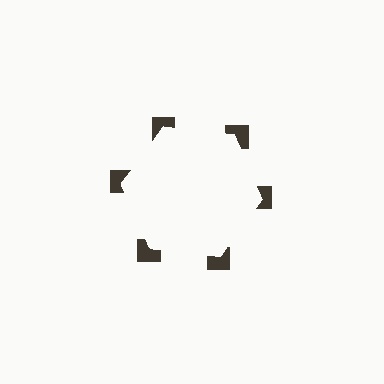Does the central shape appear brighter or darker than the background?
It typically appears slightly brighter than the background, even though no actual brightness change is drawn.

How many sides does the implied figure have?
6 sides.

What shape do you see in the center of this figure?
An illusory hexagon — its edges are inferred from the aligned wedge cuts in the notched squares, not physically drawn.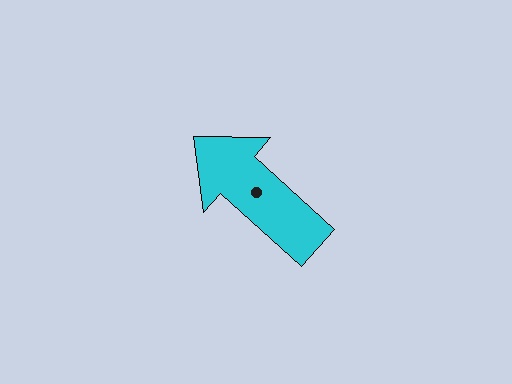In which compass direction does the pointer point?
Northwest.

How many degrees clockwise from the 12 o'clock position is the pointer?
Approximately 312 degrees.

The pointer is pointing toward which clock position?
Roughly 10 o'clock.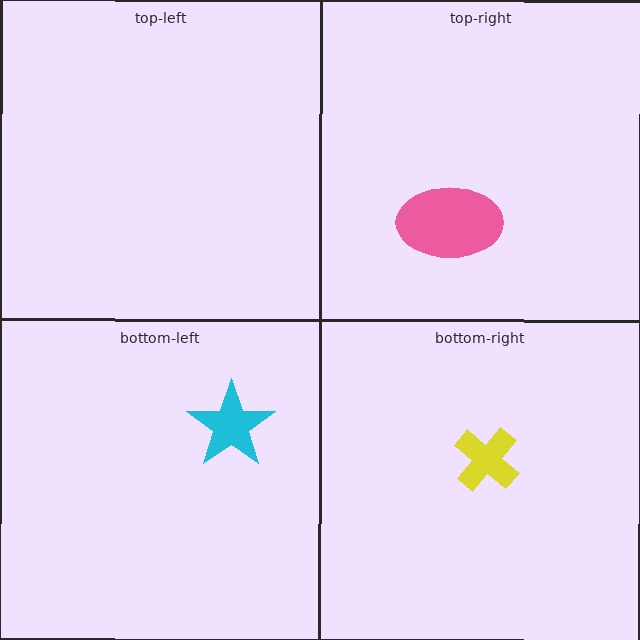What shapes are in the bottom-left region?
The cyan star.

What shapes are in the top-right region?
The pink ellipse.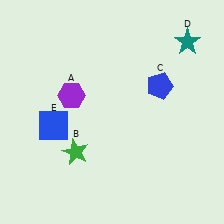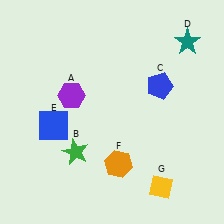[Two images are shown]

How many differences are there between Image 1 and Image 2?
There are 2 differences between the two images.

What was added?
An orange hexagon (F), a yellow diamond (G) were added in Image 2.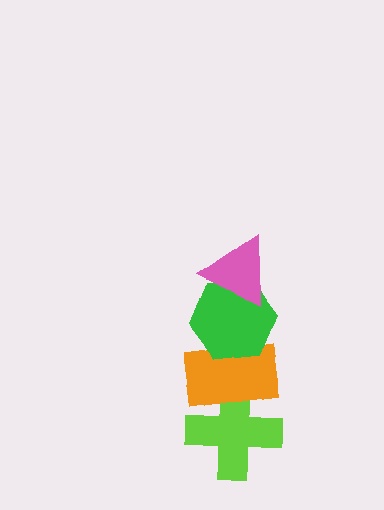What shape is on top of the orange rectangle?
The green hexagon is on top of the orange rectangle.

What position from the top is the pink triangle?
The pink triangle is 1st from the top.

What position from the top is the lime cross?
The lime cross is 4th from the top.